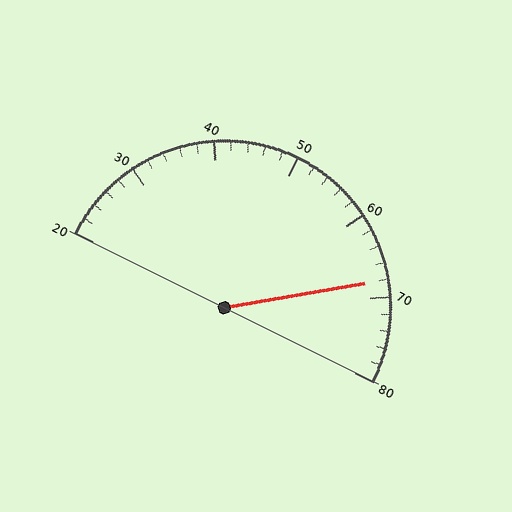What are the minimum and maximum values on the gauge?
The gauge ranges from 20 to 80.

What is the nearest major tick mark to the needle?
The nearest major tick mark is 70.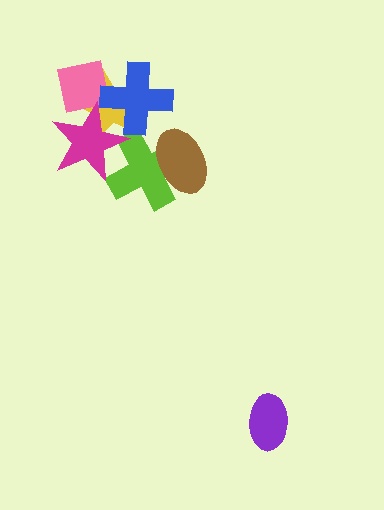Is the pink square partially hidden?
Yes, it is partially covered by another shape.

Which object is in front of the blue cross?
The magenta star is in front of the blue cross.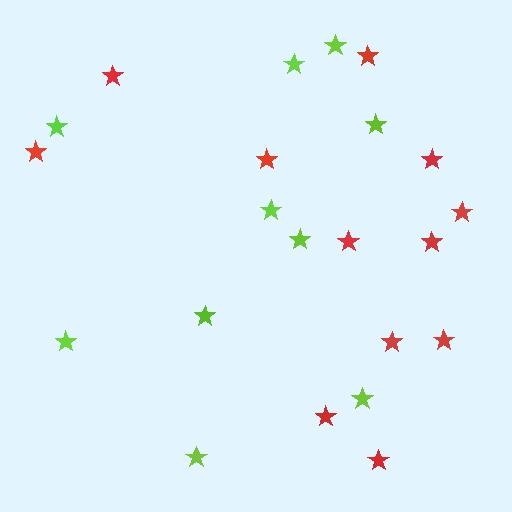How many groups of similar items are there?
There are 2 groups: one group of red stars (12) and one group of lime stars (10).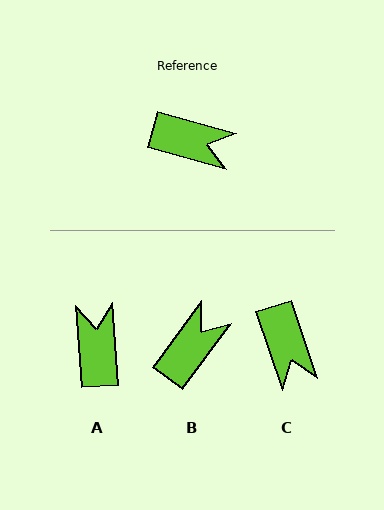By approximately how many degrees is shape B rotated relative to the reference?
Approximately 69 degrees counter-clockwise.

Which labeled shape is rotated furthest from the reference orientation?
A, about 110 degrees away.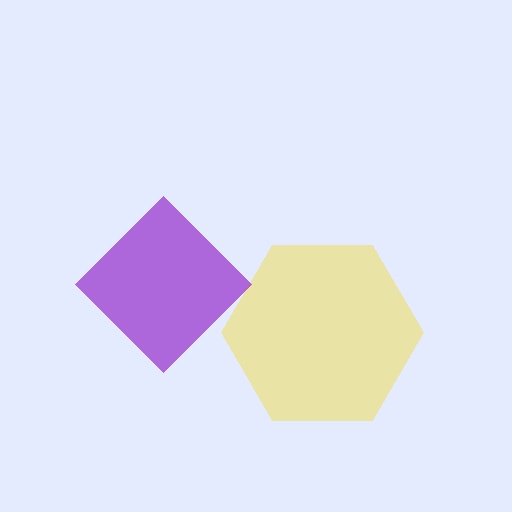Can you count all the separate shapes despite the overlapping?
Yes, there are 2 separate shapes.